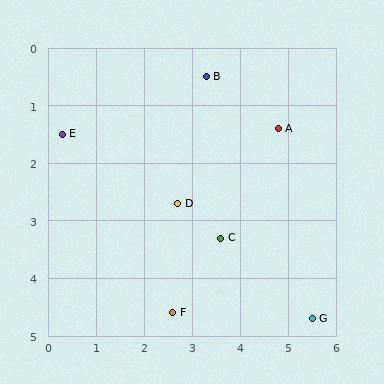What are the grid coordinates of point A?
Point A is at approximately (4.8, 1.4).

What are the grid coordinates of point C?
Point C is at approximately (3.6, 3.3).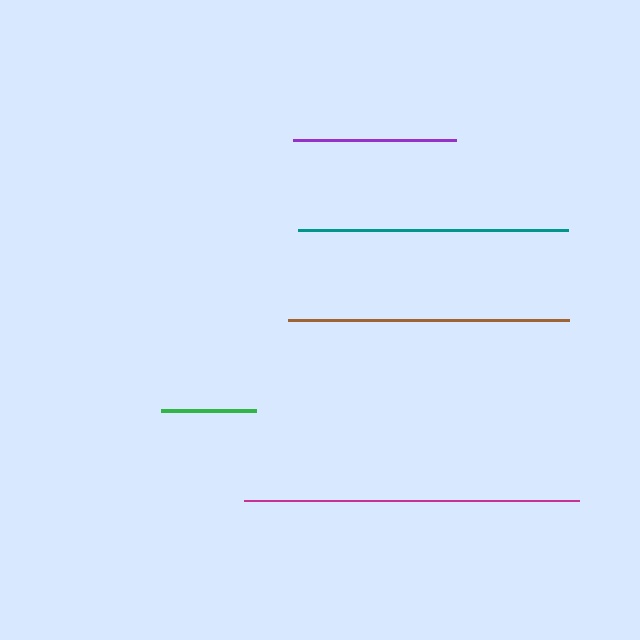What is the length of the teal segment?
The teal segment is approximately 269 pixels long.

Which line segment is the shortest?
The green line is the shortest at approximately 95 pixels.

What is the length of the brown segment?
The brown segment is approximately 281 pixels long.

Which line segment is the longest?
The magenta line is the longest at approximately 335 pixels.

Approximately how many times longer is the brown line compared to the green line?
The brown line is approximately 3.0 times the length of the green line.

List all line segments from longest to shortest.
From longest to shortest: magenta, brown, teal, purple, green.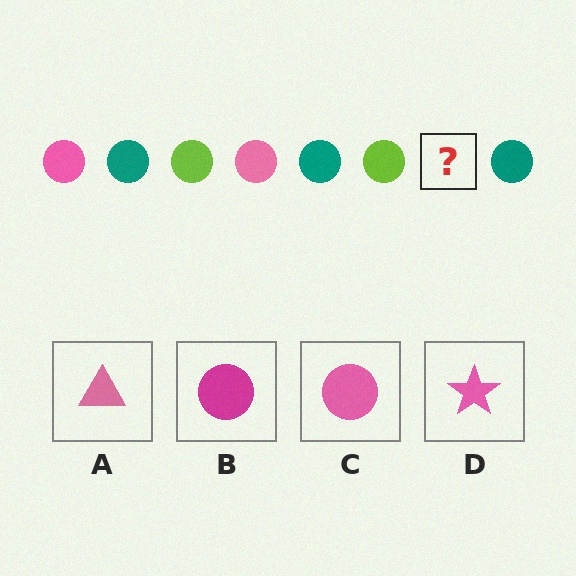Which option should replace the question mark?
Option C.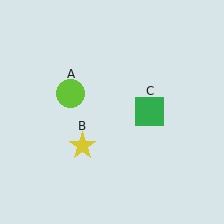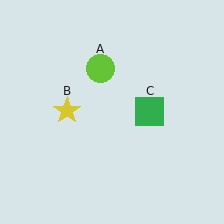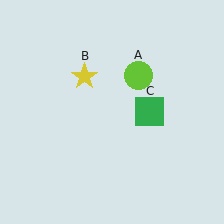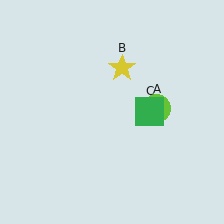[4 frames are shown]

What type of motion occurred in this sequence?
The lime circle (object A), yellow star (object B) rotated clockwise around the center of the scene.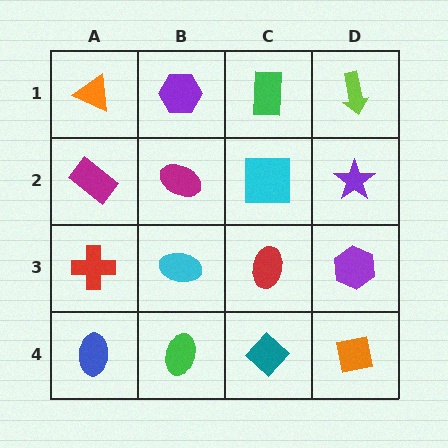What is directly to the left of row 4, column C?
A green ellipse.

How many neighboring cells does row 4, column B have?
3.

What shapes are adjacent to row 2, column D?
A lime arrow (row 1, column D), a purple hexagon (row 3, column D), a cyan square (row 2, column C).